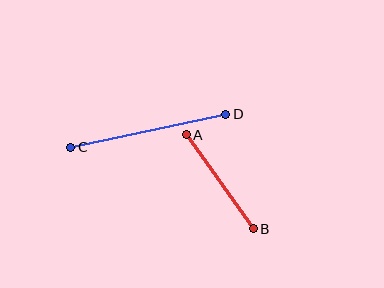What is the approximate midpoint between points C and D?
The midpoint is at approximately (148, 131) pixels.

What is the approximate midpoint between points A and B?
The midpoint is at approximately (220, 182) pixels.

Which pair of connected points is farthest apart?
Points C and D are farthest apart.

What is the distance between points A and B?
The distance is approximately 116 pixels.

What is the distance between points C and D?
The distance is approximately 159 pixels.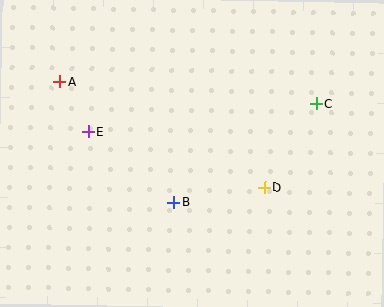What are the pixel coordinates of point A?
Point A is at (60, 81).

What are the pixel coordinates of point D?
Point D is at (265, 187).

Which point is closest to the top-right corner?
Point C is closest to the top-right corner.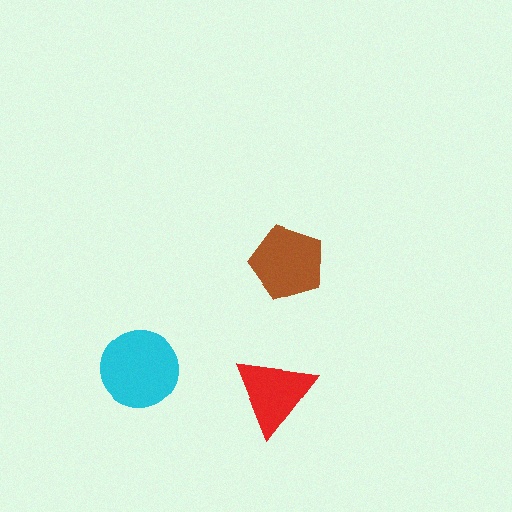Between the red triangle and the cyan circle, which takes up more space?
The cyan circle.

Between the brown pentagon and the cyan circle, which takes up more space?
The cyan circle.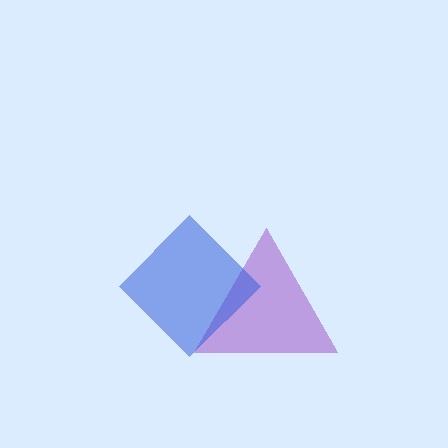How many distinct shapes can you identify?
There are 2 distinct shapes: a purple triangle, a blue diamond.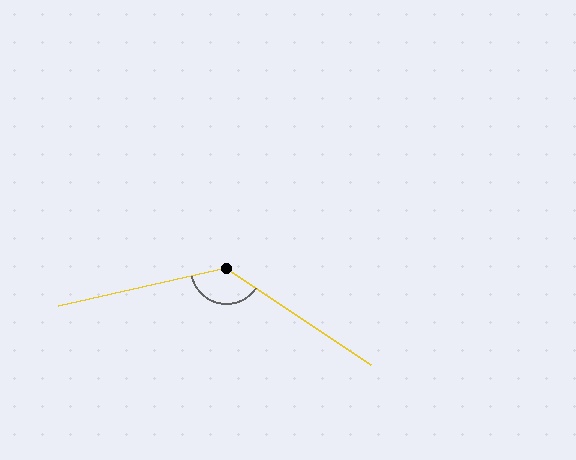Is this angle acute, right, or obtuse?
It is obtuse.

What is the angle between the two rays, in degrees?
Approximately 133 degrees.